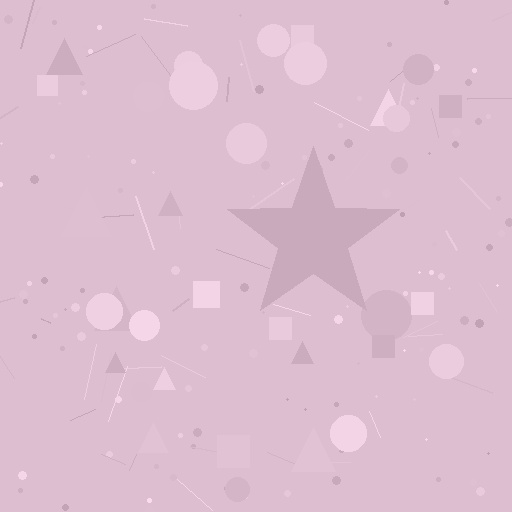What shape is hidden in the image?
A star is hidden in the image.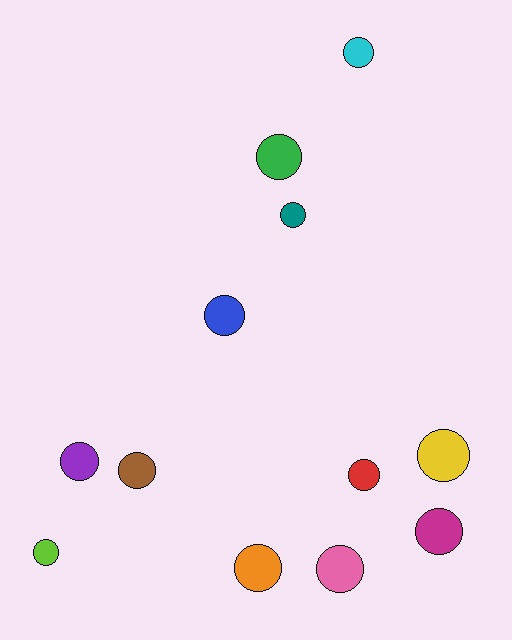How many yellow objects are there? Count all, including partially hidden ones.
There is 1 yellow object.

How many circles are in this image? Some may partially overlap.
There are 12 circles.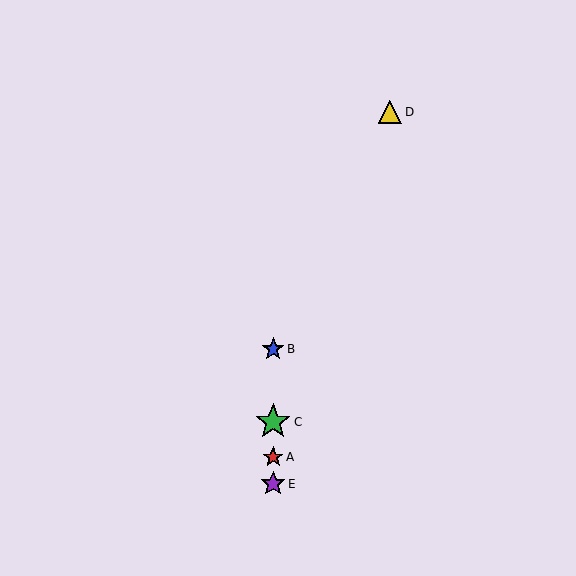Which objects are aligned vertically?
Objects A, B, C, E are aligned vertically.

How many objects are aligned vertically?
4 objects (A, B, C, E) are aligned vertically.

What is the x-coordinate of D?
Object D is at x≈390.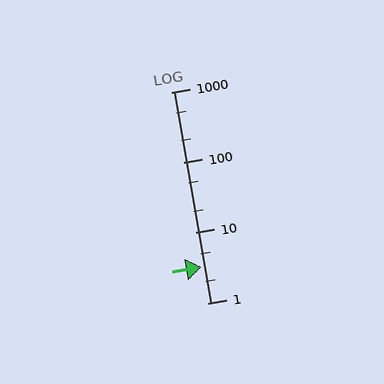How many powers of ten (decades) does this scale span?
The scale spans 3 decades, from 1 to 1000.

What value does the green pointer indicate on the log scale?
The pointer indicates approximately 3.3.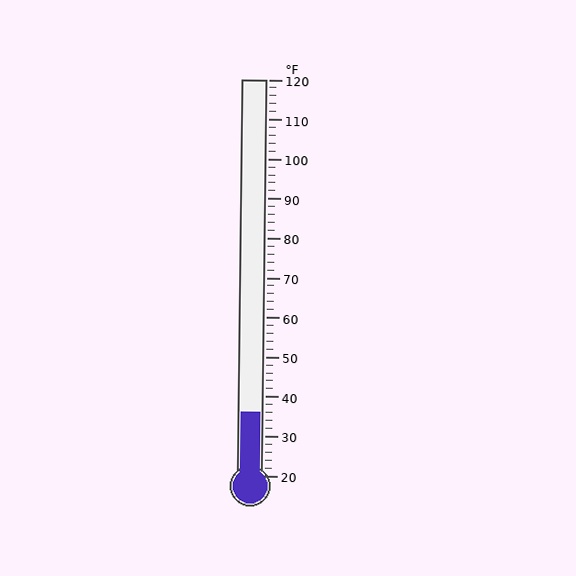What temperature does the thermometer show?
The thermometer shows approximately 36°F.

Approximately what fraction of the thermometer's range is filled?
The thermometer is filled to approximately 15% of its range.